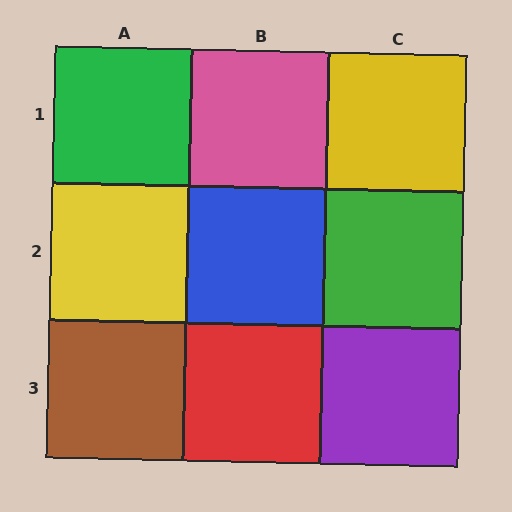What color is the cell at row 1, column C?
Yellow.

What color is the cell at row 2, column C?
Green.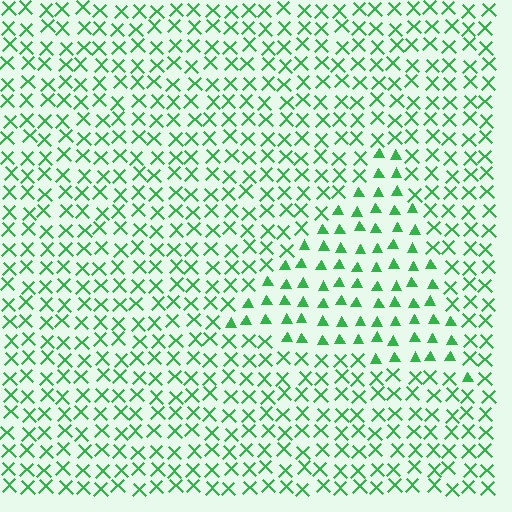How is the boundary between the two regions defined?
The boundary is defined by a change in element shape: triangles inside vs. X marks outside. All elements share the same color and spacing.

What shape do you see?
I see a triangle.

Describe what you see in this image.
The image is filled with small green elements arranged in a uniform grid. A triangle-shaped region contains triangles, while the surrounding area contains X marks. The boundary is defined purely by the change in element shape.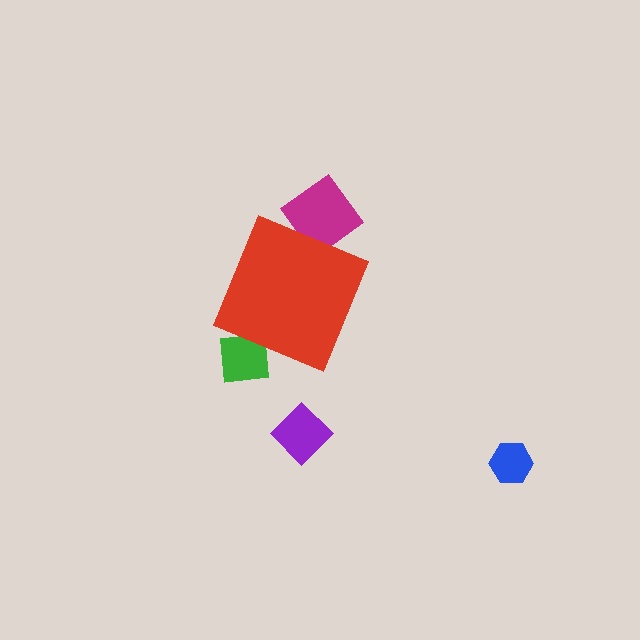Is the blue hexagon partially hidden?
No, the blue hexagon is fully visible.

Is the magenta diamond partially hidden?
Yes, the magenta diamond is partially hidden behind the red diamond.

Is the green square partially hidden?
Yes, the green square is partially hidden behind the red diamond.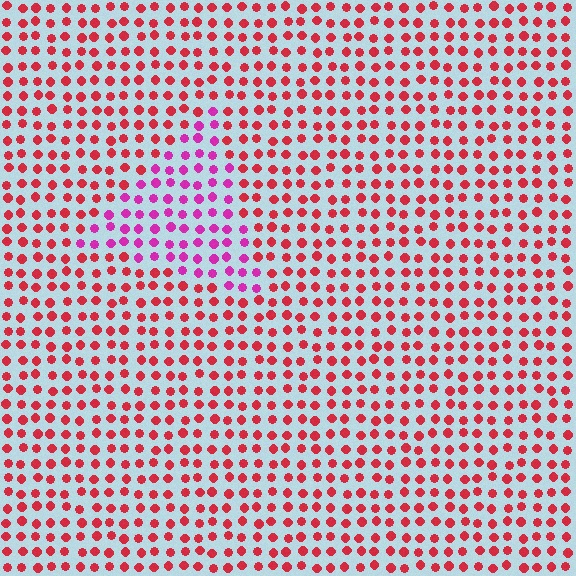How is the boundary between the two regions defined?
The boundary is defined purely by a slight shift in hue (about 40 degrees). Spacing, size, and orientation are identical on both sides.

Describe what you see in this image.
The image is filled with small red elements in a uniform arrangement. A triangle-shaped region is visible where the elements are tinted to a slightly different hue, forming a subtle color boundary.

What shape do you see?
I see a triangle.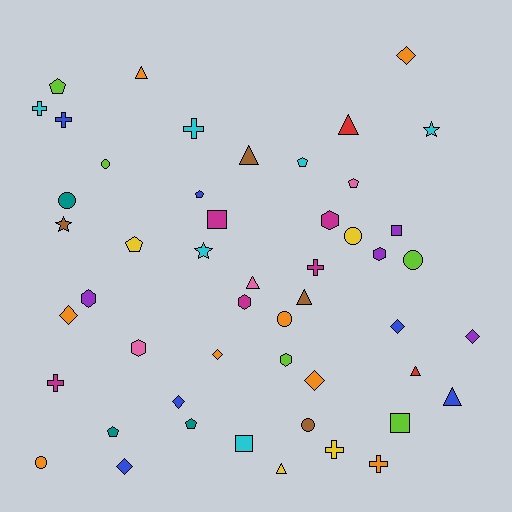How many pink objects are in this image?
There are 3 pink objects.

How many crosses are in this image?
There are 7 crosses.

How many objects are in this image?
There are 50 objects.